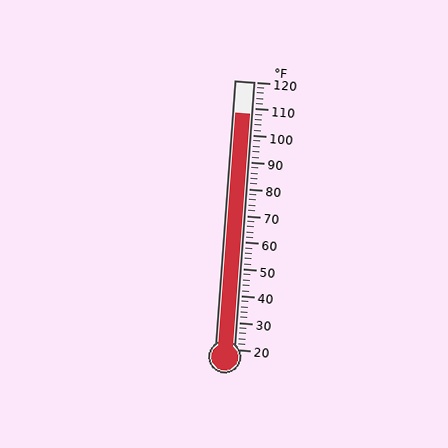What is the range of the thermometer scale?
The thermometer scale ranges from 20°F to 120°F.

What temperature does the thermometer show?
The thermometer shows approximately 108°F.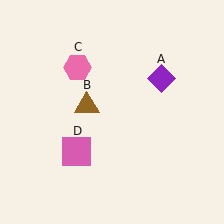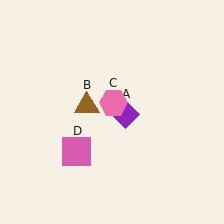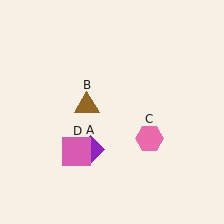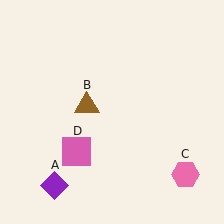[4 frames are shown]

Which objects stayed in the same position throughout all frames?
Brown triangle (object B) and pink square (object D) remained stationary.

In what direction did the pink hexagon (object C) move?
The pink hexagon (object C) moved down and to the right.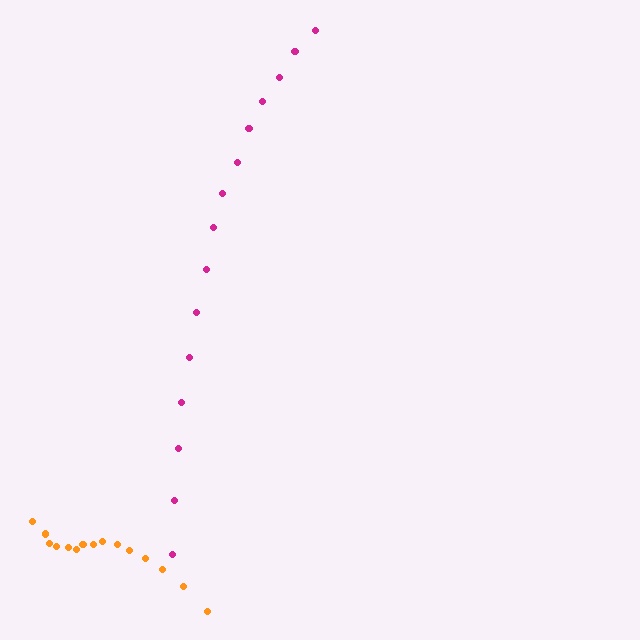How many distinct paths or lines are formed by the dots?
There are 2 distinct paths.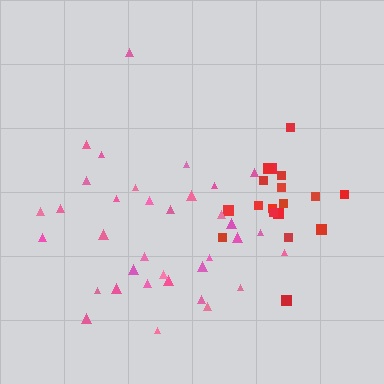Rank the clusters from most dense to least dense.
red, pink.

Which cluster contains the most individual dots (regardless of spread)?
Pink (35).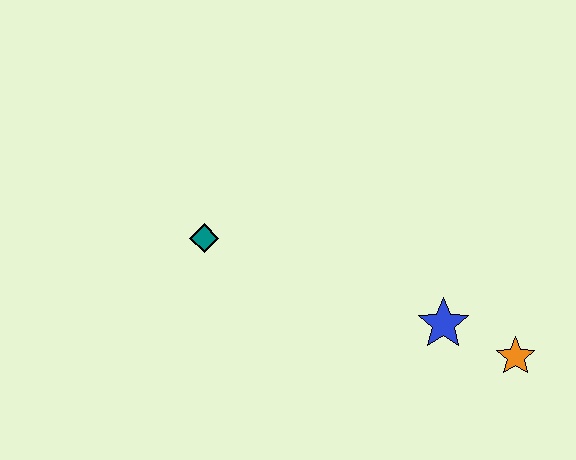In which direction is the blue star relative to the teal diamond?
The blue star is to the right of the teal diamond.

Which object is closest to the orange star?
The blue star is closest to the orange star.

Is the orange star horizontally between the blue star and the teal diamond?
No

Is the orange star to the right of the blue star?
Yes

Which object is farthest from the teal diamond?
The orange star is farthest from the teal diamond.